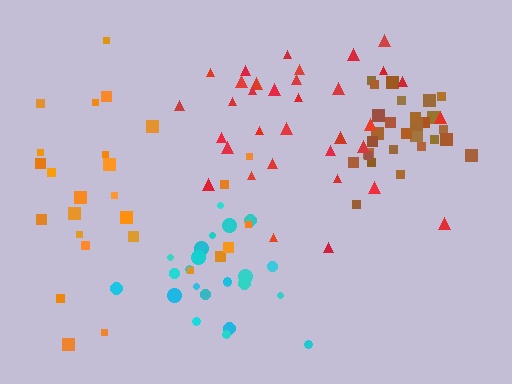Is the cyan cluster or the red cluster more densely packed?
Cyan.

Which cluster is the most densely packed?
Brown.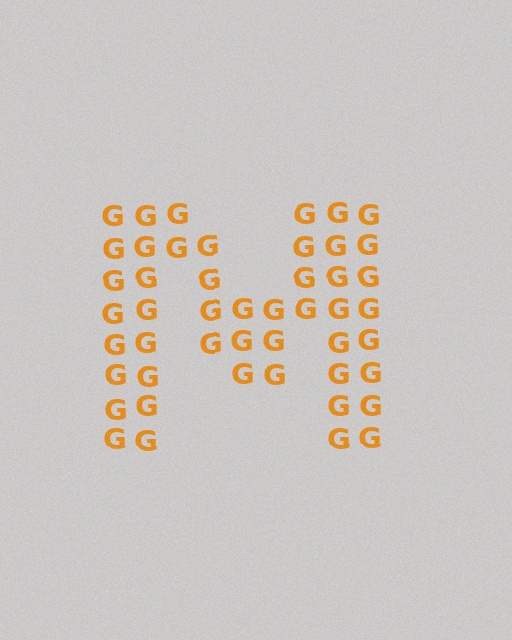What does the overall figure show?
The overall figure shows the letter M.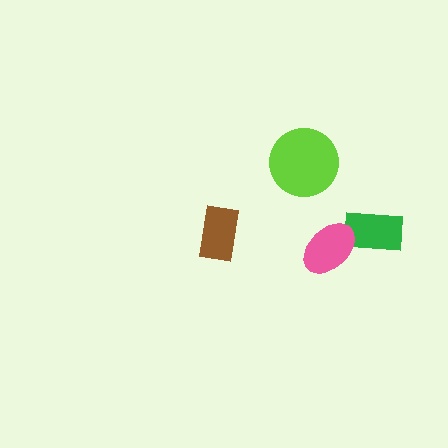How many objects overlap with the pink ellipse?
1 object overlaps with the pink ellipse.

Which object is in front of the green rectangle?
The pink ellipse is in front of the green rectangle.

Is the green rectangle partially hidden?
Yes, it is partially covered by another shape.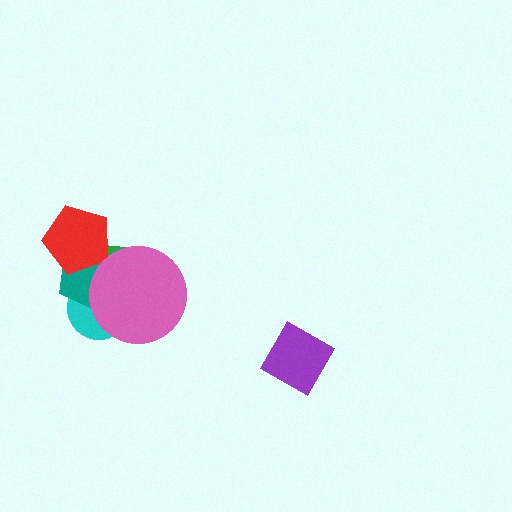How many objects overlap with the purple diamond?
0 objects overlap with the purple diamond.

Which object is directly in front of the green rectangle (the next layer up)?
The cyan circle is directly in front of the green rectangle.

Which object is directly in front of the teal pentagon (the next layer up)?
The red pentagon is directly in front of the teal pentagon.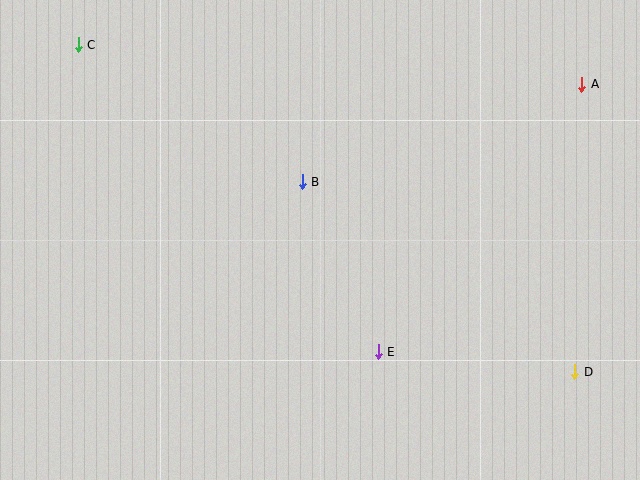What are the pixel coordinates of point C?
Point C is at (78, 45).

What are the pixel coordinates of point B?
Point B is at (302, 182).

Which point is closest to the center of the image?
Point B at (302, 182) is closest to the center.